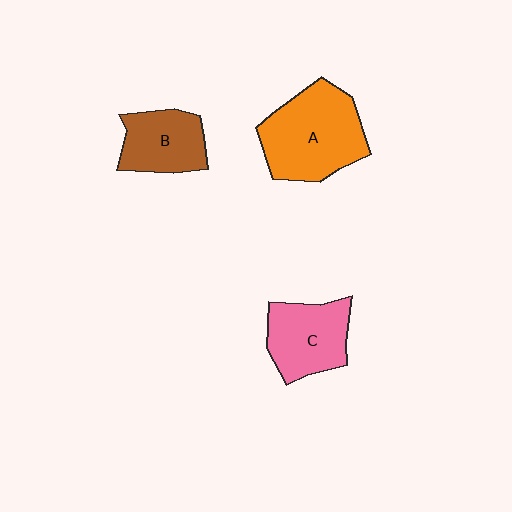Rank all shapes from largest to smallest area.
From largest to smallest: A (orange), C (pink), B (brown).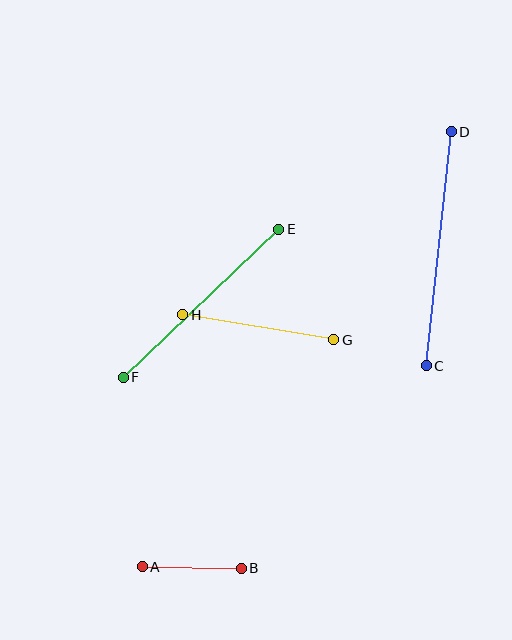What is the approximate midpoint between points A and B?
The midpoint is at approximately (192, 567) pixels.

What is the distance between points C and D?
The distance is approximately 235 pixels.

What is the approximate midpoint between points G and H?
The midpoint is at approximately (258, 327) pixels.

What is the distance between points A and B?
The distance is approximately 99 pixels.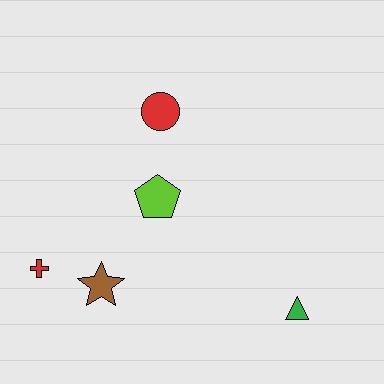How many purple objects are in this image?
There are no purple objects.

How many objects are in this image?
There are 5 objects.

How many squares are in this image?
There are no squares.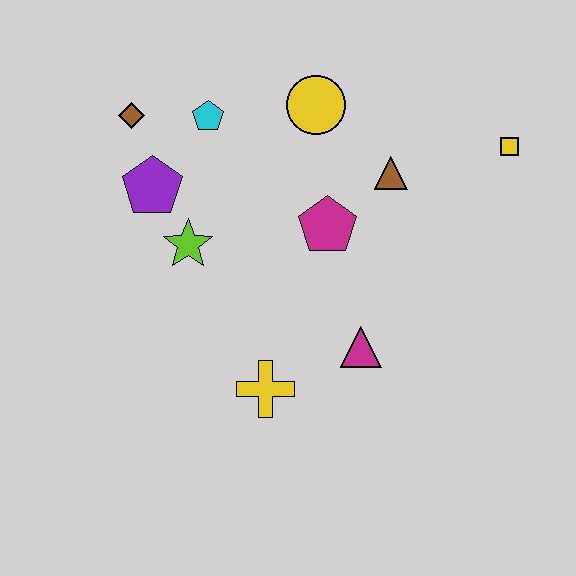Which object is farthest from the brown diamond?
The yellow square is farthest from the brown diamond.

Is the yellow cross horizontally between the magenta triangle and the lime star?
Yes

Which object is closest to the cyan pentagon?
The brown diamond is closest to the cyan pentagon.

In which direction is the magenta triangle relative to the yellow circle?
The magenta triangle is below the yellow circle.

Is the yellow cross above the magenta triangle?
No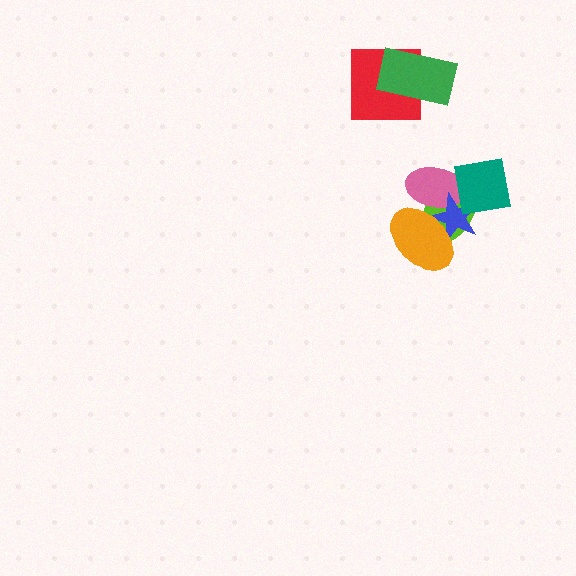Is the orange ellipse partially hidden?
No, no other shape covers it.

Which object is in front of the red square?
The green rectangle is in front of the red square.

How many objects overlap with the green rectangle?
1 object overlaps with the green rectangle.